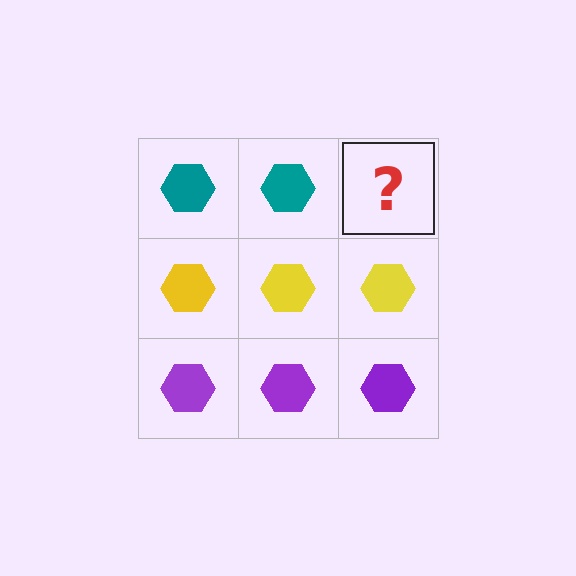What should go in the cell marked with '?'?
The missing cell should contain a teal hexagon.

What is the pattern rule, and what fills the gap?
The rule is that each row has a consistent color. The gap should be filled with a teal hexagon.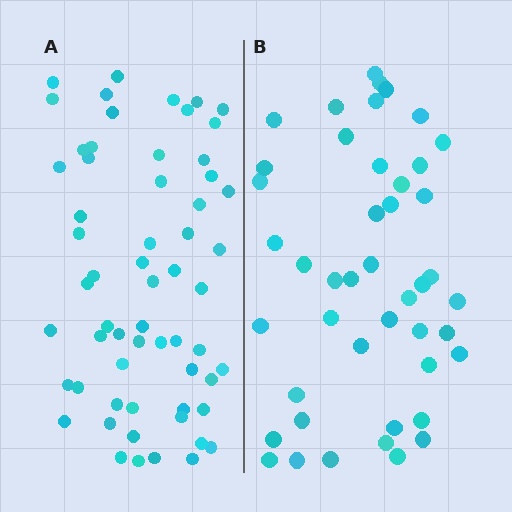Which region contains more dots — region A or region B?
Region A (the left region) has more dots.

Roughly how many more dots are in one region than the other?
Region A has approximately 15 more dots than region B.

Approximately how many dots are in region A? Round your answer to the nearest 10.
About 60 dots.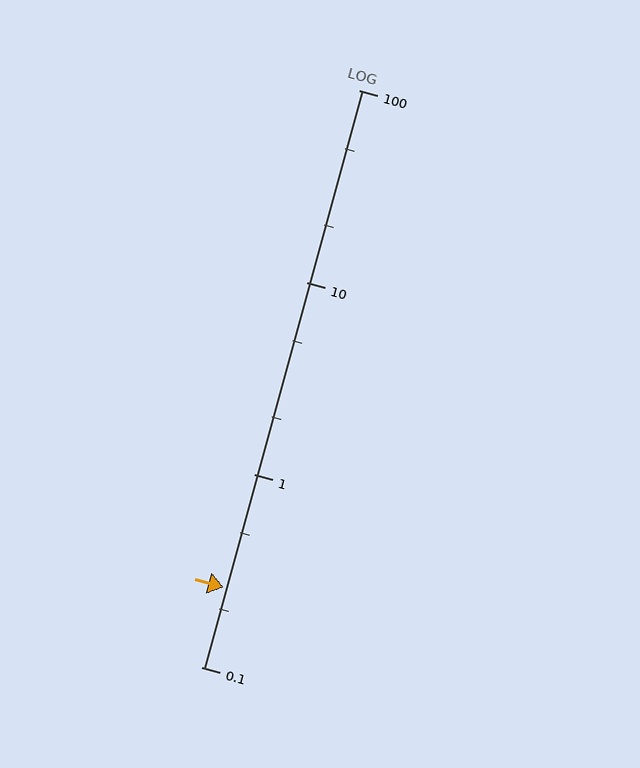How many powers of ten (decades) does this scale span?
The scale spans 3 decades, from 0.1 to 100.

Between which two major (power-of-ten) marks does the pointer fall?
The pointer is between 0.1 and 1.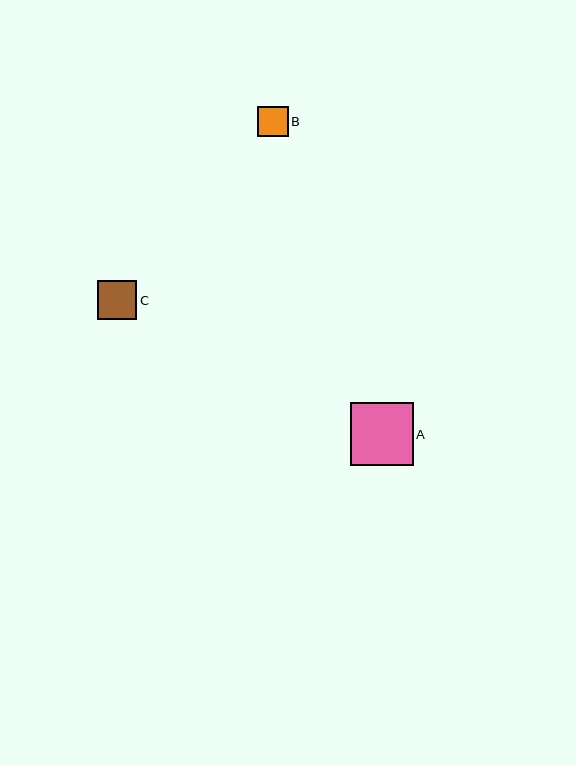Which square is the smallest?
Square B is the smallest with a size of approximately 30 pixels.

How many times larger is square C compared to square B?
Square C is approximately 1.3 times the size of square B.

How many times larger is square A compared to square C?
Square A is approximately 1.6 times the size of square C.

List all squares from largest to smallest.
From largest to smallest: A, C, B.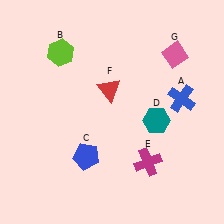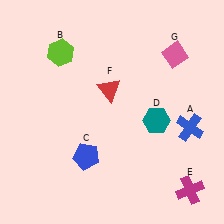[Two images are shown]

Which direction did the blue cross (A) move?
The blue cross (A) moved down.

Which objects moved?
The objects that moved are: the blue cross (A), the magenta cross (E).